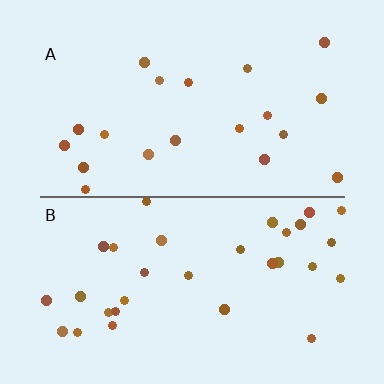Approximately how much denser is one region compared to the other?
Approximately 1.6× — region B over region A.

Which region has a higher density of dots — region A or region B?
B (the bottom).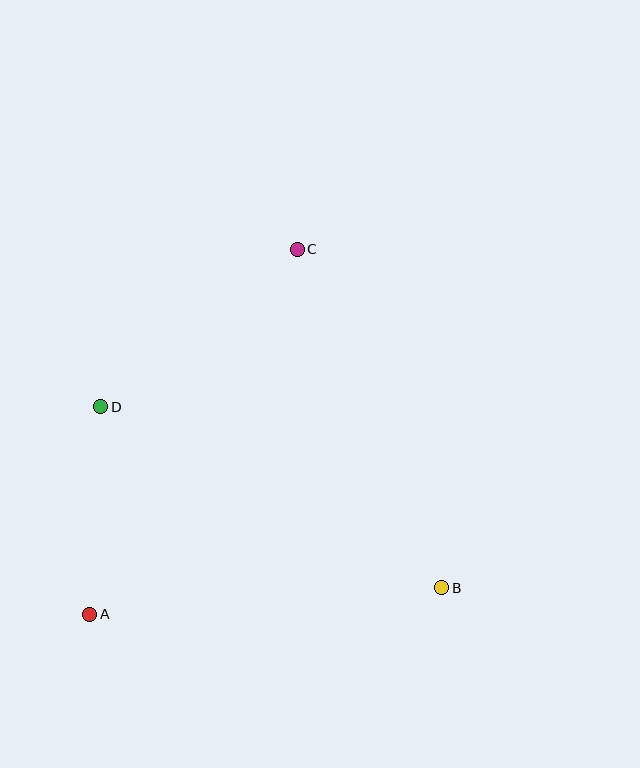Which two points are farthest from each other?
Points A and C are farthest from each other.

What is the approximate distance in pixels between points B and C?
The distance between B and C is approximately 368 pixels.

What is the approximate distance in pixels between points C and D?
The distance between C and D is approximately 252 pixels.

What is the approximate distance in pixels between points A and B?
The distance between A and B is approximately 353 pixels.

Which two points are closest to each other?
Points A and D are closest to each other.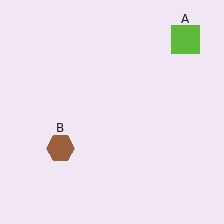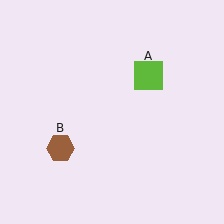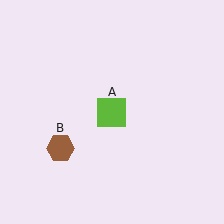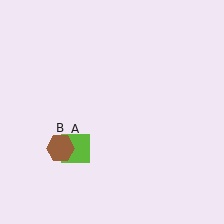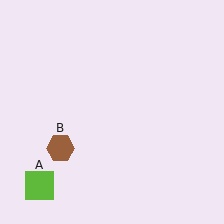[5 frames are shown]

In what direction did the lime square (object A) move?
The lime square (object A) moved down and to the left.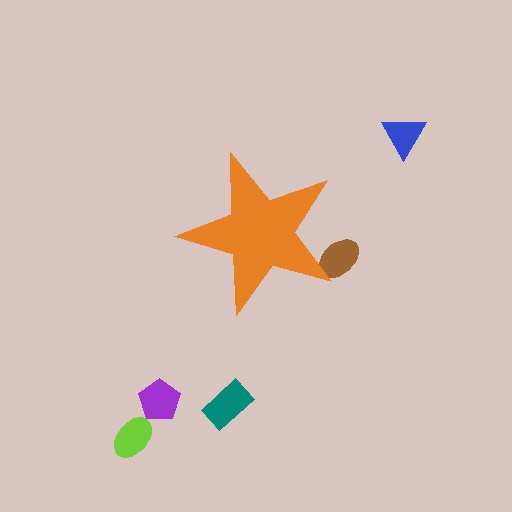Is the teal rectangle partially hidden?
No, the teal rectangle is fully visible.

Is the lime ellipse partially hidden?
No, the lime ellipse is fully visible.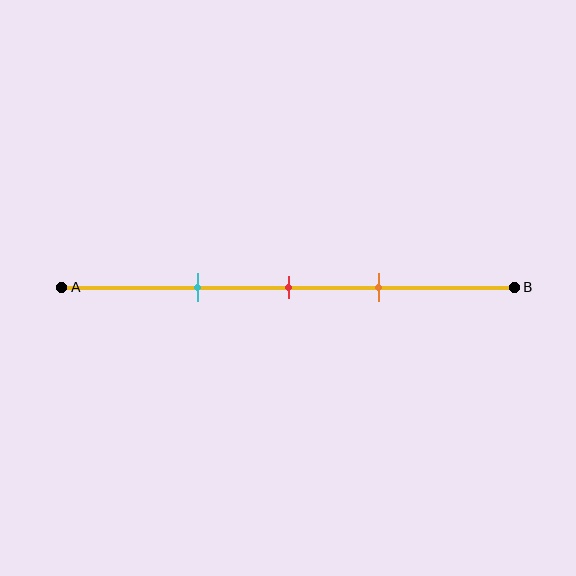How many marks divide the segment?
There are 3 marks dividing the segment.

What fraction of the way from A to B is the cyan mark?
The cyan mark is approximately 30% (0.3) of the way from A to B.